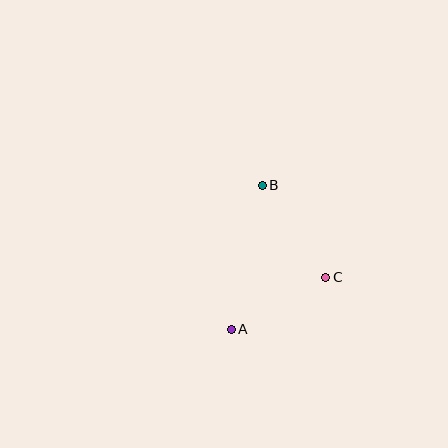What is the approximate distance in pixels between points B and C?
The distance between B and C is approximately 112 pixels.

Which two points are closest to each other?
Points A and C are closest to each other.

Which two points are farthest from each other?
Points A and B are farthest from each other.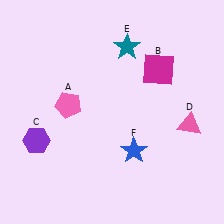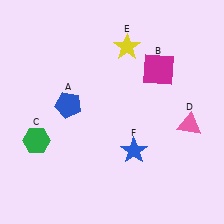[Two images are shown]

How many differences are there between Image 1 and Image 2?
There are 3 differences between the two images.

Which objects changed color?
A changed from pink to blue. C changed from purple to green. E changed from teal to yellow.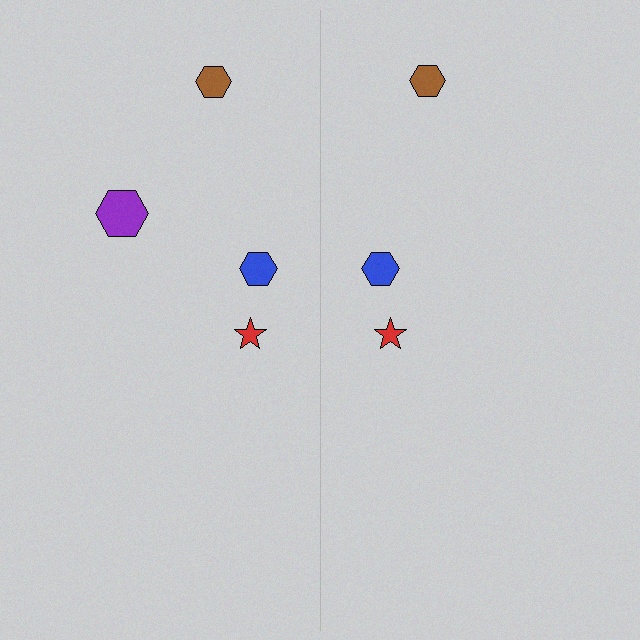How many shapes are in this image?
There are 7 shapes in this image.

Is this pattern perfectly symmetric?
No, the pattern is not perfectly symmetric. A purple hexagon is missing from the right side.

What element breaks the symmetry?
A purple hexagon is missing from the right side.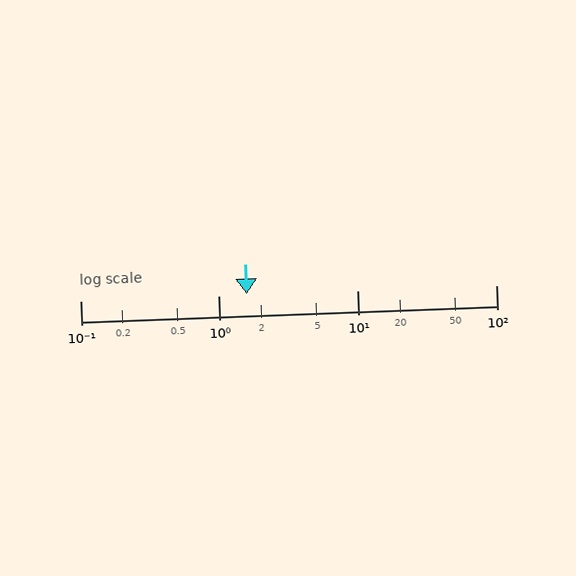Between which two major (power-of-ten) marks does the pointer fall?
The pointer is between 1 and 10.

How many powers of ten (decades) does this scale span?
The scale spans 3 decades, from 0.1 to 100.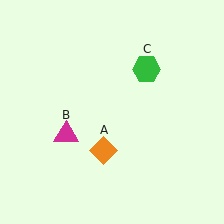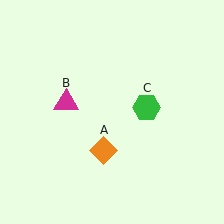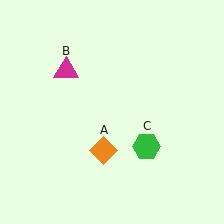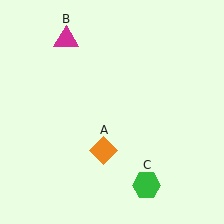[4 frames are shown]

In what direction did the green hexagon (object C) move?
The green hexagon (object C) moved down.